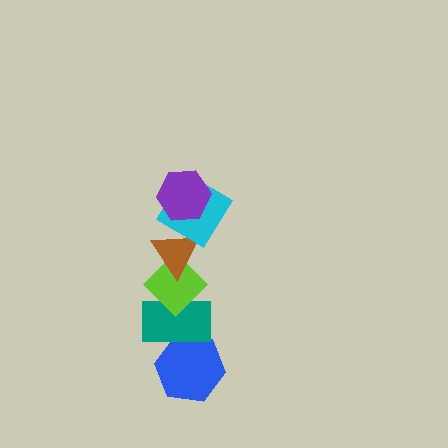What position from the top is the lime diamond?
The lime diamond is 4th from the top.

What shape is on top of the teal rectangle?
The lime diamond is on top of the teal rectangle.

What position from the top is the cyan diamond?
The cyan diamond is 2nd from the top.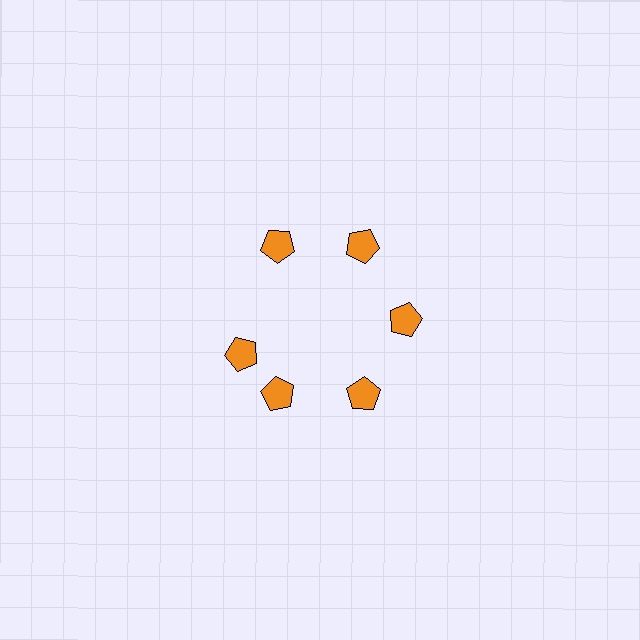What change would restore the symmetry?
The symmetry would be restored by rotating it back into even spacing with its neighbors so that all 6 pentagons sit at equal angles and equal distance from the center.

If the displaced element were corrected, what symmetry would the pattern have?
It would have 6-fold rotational symmetry — the pattern would map onto itself every 60 degrees.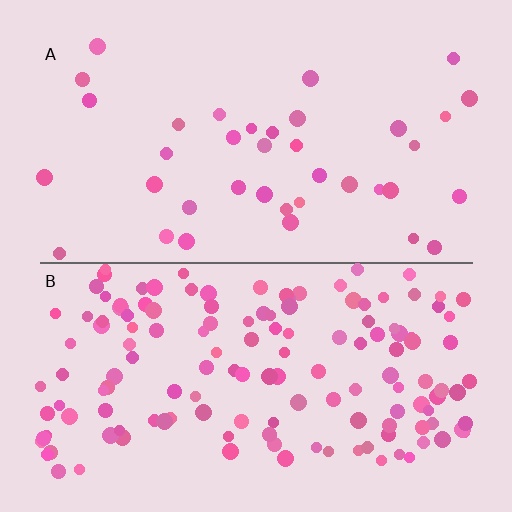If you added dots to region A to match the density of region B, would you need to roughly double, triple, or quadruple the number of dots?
Approximately quadruple.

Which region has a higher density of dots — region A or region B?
B (the bottom).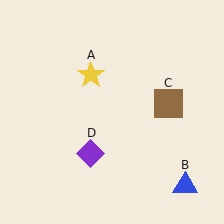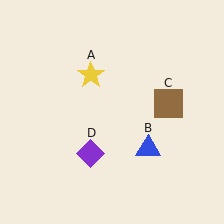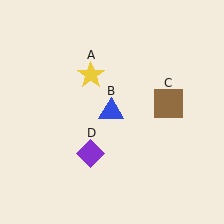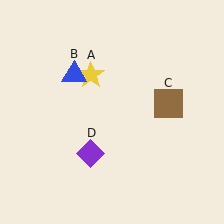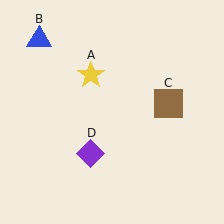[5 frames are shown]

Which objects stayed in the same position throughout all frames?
Yellow star (object A) and brown square (object C) and purple diamond (object D) remained stationary.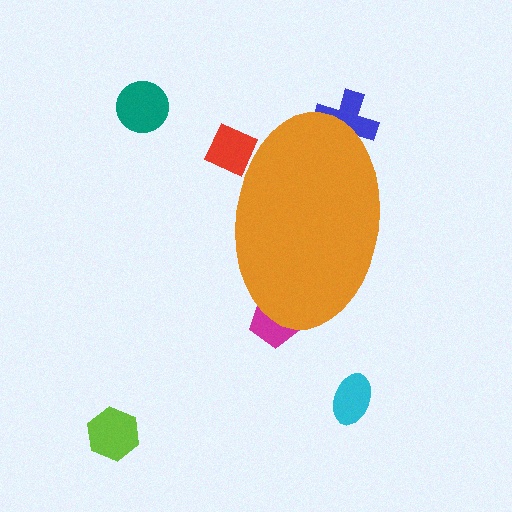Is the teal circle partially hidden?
No, the teal circle is fully visible.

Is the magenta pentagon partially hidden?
Yes, the magenta pentagon is partially hidden behind the orange ellipse.